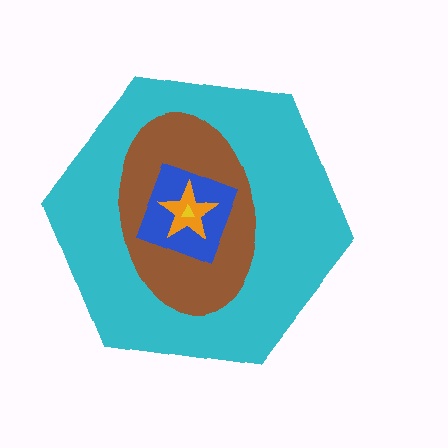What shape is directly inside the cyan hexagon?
The brown ellipse.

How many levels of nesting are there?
5.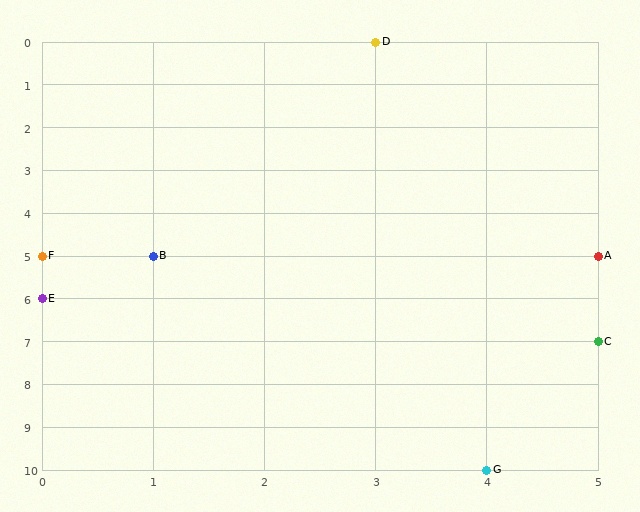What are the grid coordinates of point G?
Point G is at grid coordinates (4, 10).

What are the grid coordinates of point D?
Point D is at grid coordinates (3, 0).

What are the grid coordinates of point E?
Point E is at grid coordinates (0, 6).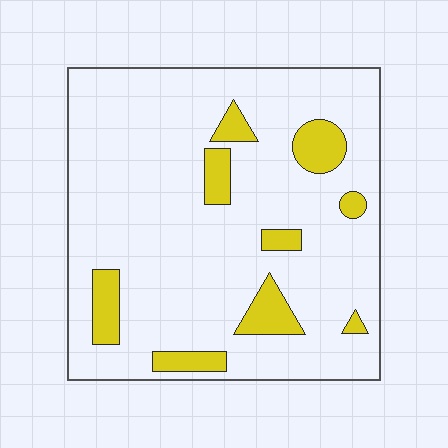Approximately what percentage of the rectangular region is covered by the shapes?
Approximately 15%.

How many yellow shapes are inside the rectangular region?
9.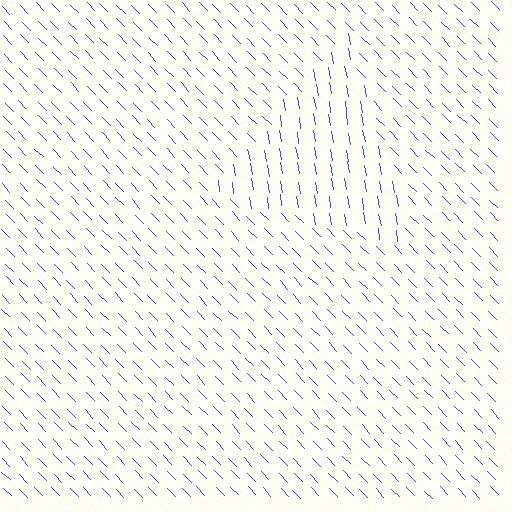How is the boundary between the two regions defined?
The boundary is defined purely by a change in line orientation (approximately 35 degrees difference). All lines are the same color and thickness.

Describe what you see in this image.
The image is filled with small blue line segments. A triangle region in the image has lines oriented differently from the surrounding lines, creating a visible texture boundary.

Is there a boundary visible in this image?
Yes, there is a texture boundary formed by a change in line orientation.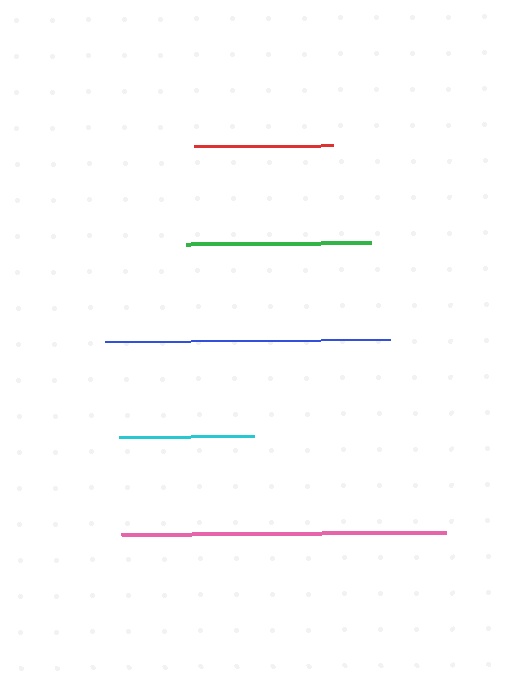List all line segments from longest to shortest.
From longest to shortest: pink, blue, green, red, cyan.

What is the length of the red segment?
The red segment is approximately 139 pixels long.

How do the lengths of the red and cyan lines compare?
The red and cyan lines are approximately the same length.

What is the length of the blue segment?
The blue segment is approximately 285 pixels long.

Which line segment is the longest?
The pink line is the longest at approximately 325 pixels.